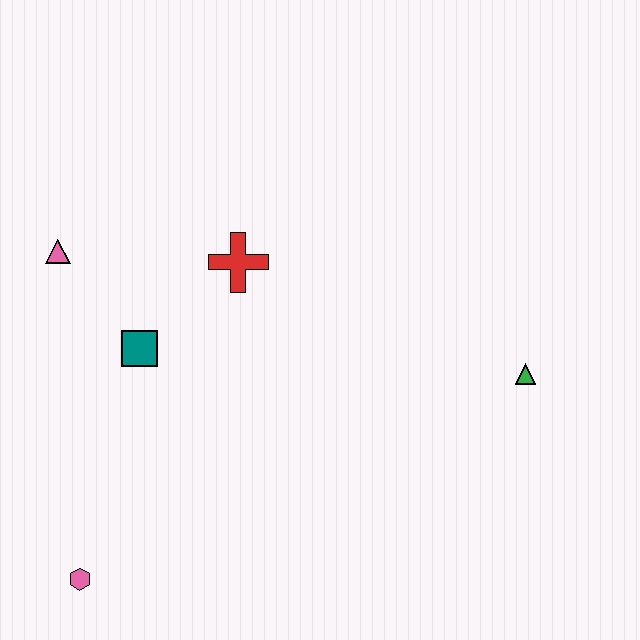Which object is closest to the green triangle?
The red cross is closest to the green triangle.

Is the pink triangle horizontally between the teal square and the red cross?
No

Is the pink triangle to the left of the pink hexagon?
Yes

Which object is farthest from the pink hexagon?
The green triangle is farthest from the pink hexagon.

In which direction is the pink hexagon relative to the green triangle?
The pink hexagon is to the left of the green triangle.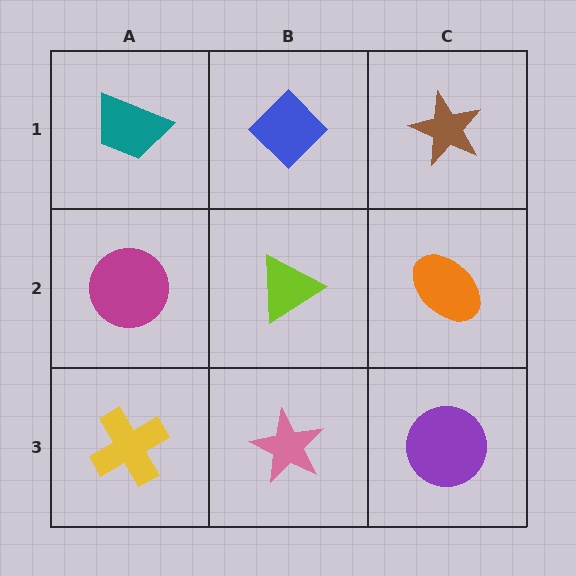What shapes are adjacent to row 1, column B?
A lime triangle (row 2, column B), a teal trapezoid (row 1, column A), a brown star (row 1, column C).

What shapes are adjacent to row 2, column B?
A blue diamond (row 1, column B), a pink star (row 3, column B), a magenta circle (row 2, column A), an orange ellipse (row 2, column C).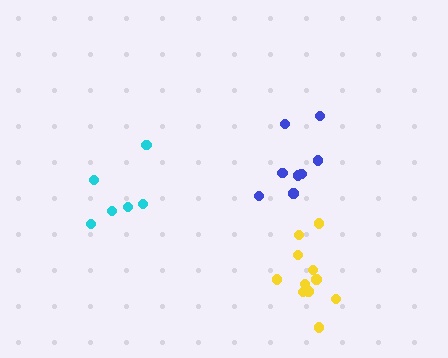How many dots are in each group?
Group 1: 12 dots, Group 2: 6 dots, Group 3: 8 dots (26 total).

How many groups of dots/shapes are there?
There are 3 groups.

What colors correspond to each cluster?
The clusters are colored: yellow, cyan, blue.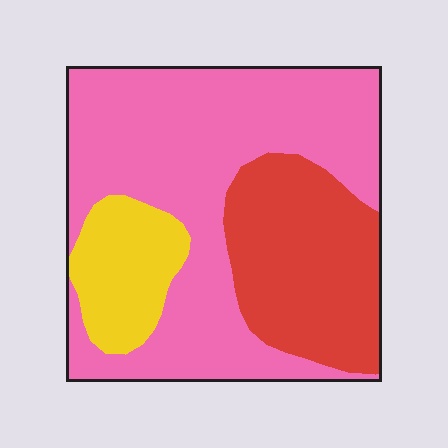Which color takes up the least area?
Yellow, at roughly 15%.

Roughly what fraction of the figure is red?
Red covers around 30% of the figure.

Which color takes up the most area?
Pink, at roughly 60%.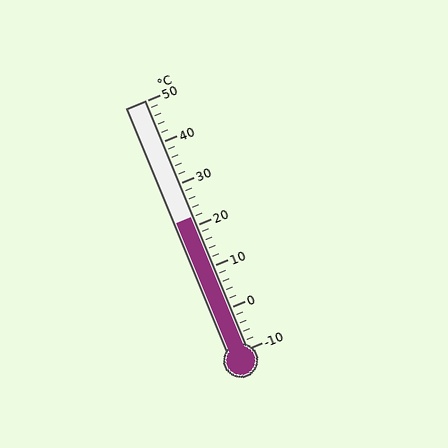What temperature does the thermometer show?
The thermometer shows approximately 22°C.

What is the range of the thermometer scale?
The thermometer scale ranges from -10°C to 50°C.